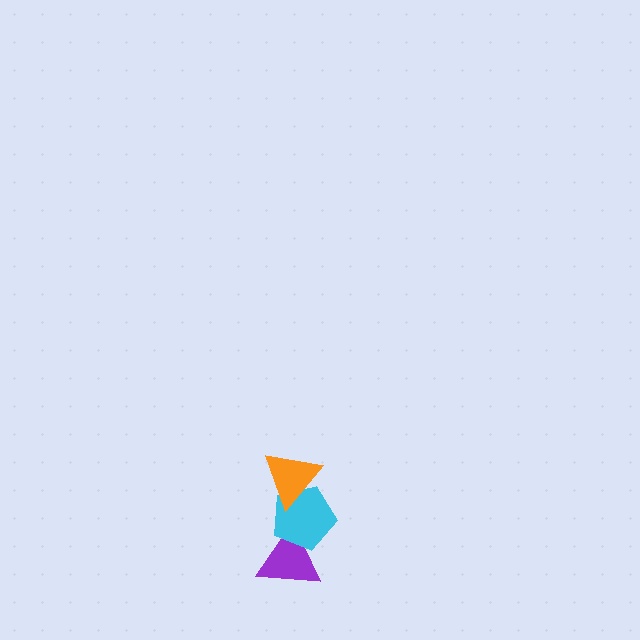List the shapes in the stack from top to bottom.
From top to bottom: the orange triangle, the cyan pentagon, the purple triangle.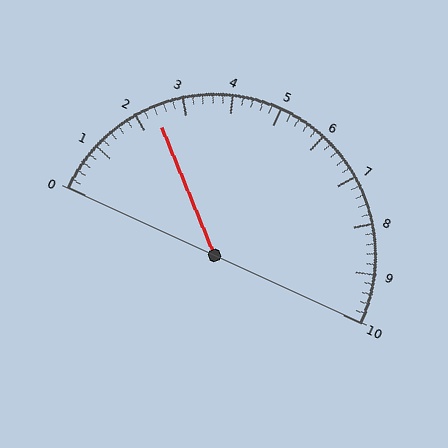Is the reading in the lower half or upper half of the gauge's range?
The reading is in the lower half of the range (0 to 10).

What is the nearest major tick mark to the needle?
The nearest major tick mark is 2.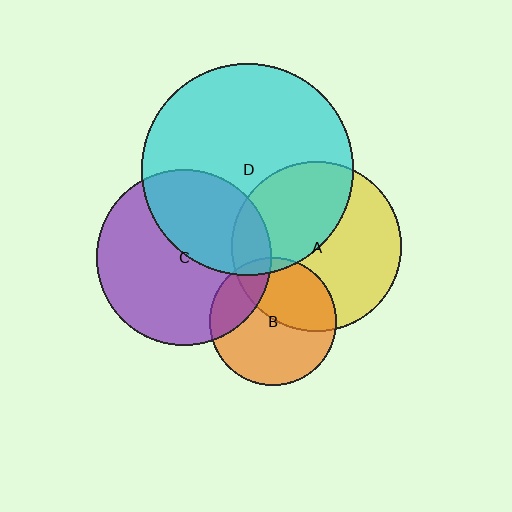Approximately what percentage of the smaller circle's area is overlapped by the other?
Approximately 5%.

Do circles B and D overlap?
Yes.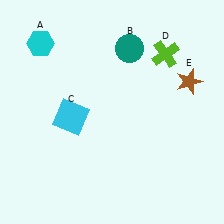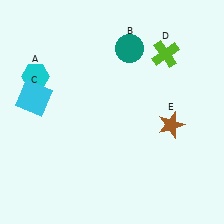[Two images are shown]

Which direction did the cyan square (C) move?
The cyan square (C) moved left.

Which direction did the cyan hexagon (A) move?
The cyan hexagon (A) moved down.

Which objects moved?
The objects that moved are: the cyan hexagon (A), the cyan square (C), the brown star (E).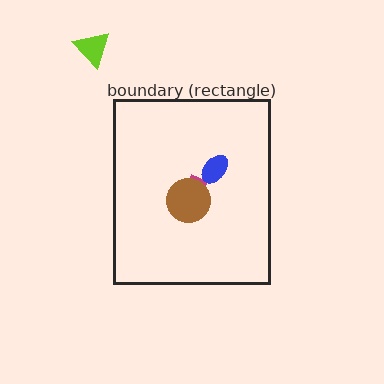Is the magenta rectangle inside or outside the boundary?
Inside.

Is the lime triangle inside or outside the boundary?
Outside.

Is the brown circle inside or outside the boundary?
Inside.